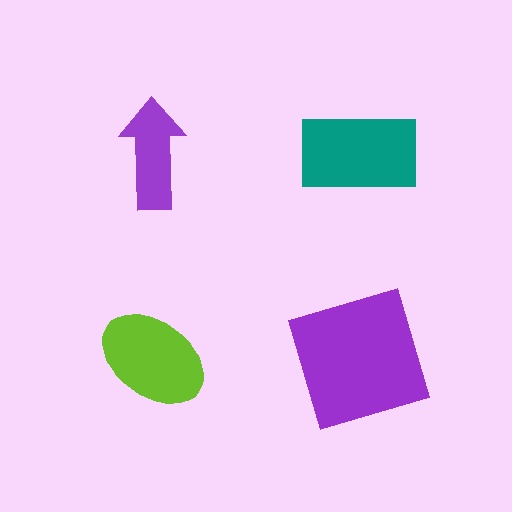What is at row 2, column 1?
A lime ellipse.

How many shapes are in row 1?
2 shapes.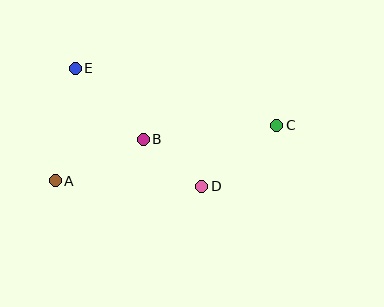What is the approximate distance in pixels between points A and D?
The distance between A and D is approximately 146 pixels.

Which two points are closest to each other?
Points B and D are closest to each other.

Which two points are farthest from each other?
Points A and C are farthest from each other.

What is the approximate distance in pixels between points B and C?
The distance between B and C is approximately 134 pixels.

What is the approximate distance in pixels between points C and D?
The distance between C and D is approximately 97 pixels.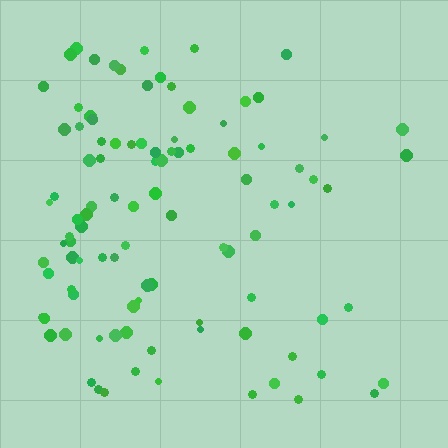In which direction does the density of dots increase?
From right to left, with the left side densest.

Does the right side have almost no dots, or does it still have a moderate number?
Still a moderate number, just noticeably fewer than the left.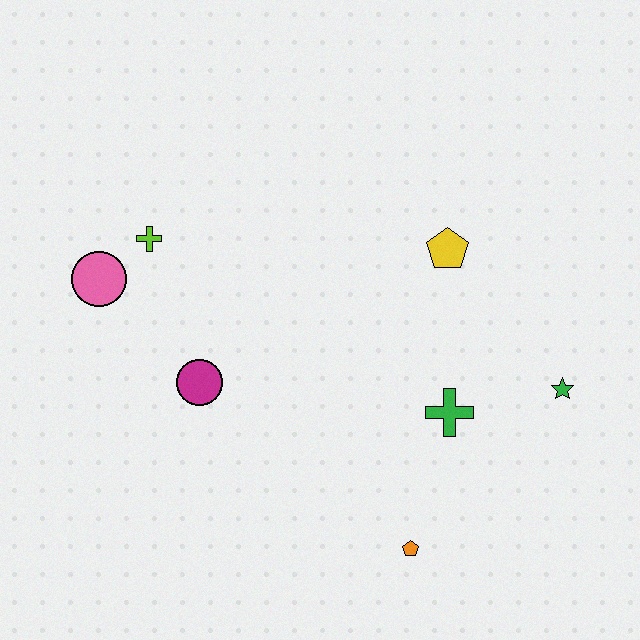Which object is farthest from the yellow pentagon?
The pink circle is farthest from the yellow pentagon.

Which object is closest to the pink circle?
The lime cross is closest to the pink circle.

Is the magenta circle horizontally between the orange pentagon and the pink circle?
Yes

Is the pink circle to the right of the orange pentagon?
No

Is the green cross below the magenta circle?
Yes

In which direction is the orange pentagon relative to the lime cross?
The orange pentagon is below the lime cross.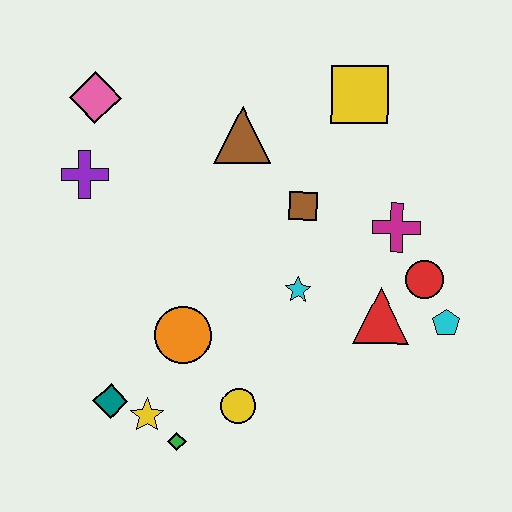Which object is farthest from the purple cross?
The cyan pentagon is farthest from the purple cross.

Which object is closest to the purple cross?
The pink diamond is closest to the purple cross.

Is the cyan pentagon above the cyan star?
No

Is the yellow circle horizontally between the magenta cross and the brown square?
No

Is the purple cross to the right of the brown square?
No